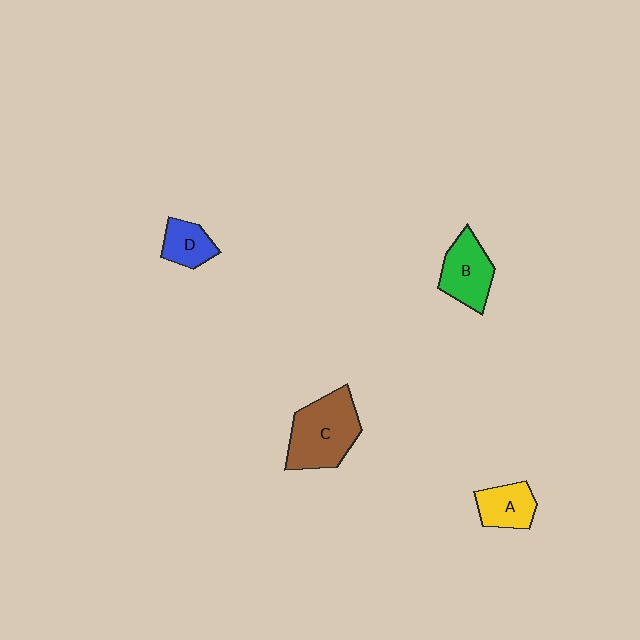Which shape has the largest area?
Shape C (brown).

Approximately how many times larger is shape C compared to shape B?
Approximately 1.4 times.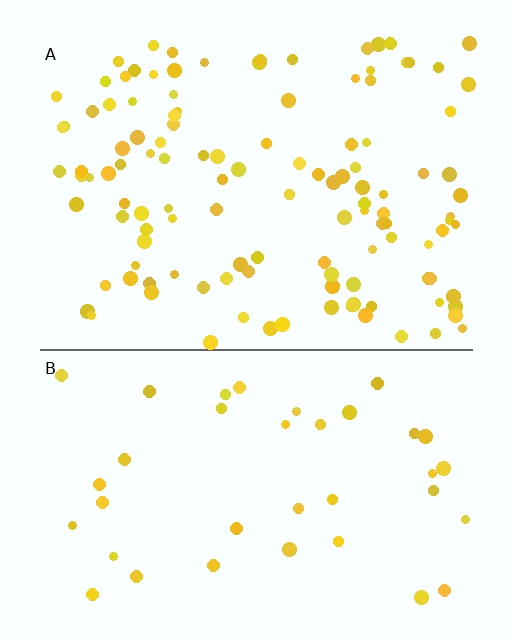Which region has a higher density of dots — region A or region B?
A (the top).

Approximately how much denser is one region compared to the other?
Approximately 3.2× — region A over region B.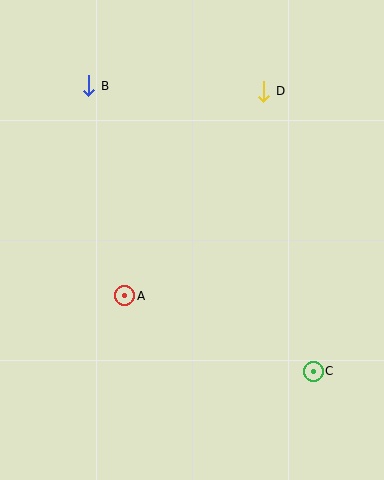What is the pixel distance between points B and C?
The distance between B and C is 363 pixels.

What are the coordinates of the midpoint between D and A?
The midpoint between D and A is at (194, 194).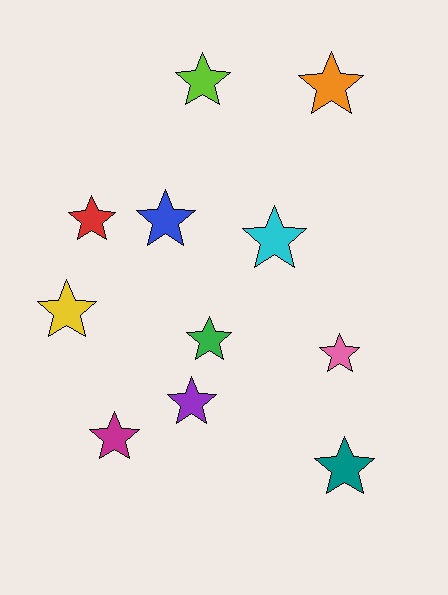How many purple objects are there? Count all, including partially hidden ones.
There is 1 purple object.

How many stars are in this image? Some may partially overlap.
There are 11 stars.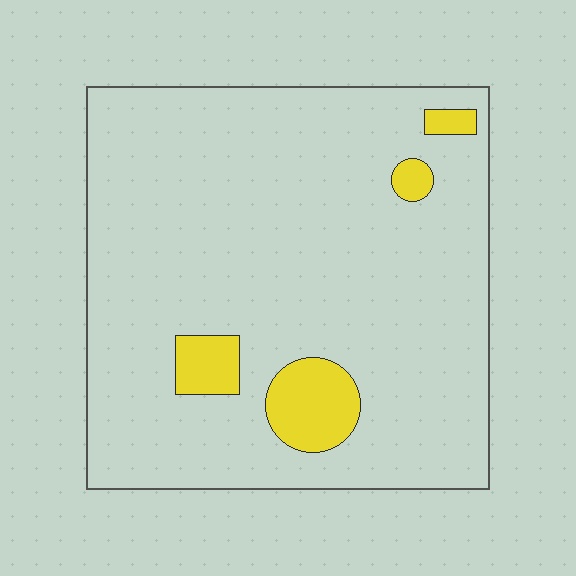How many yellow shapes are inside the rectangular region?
4.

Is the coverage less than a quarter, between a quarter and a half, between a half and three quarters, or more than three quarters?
Less than a quarter.